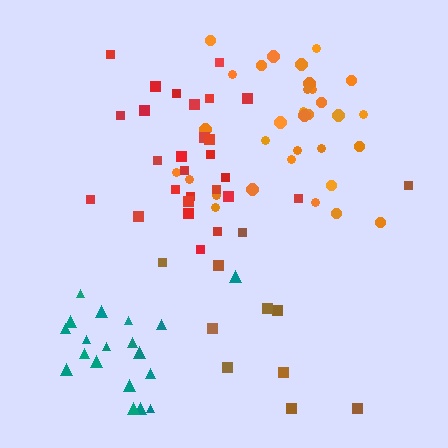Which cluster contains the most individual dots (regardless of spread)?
Orange (32).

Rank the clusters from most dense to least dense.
orange, red, teal, brown.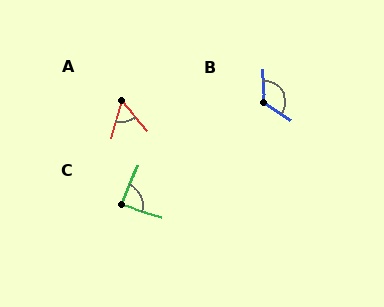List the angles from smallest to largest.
A (58°), C (85°), B (127°).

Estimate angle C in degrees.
Approximately 85 degrees.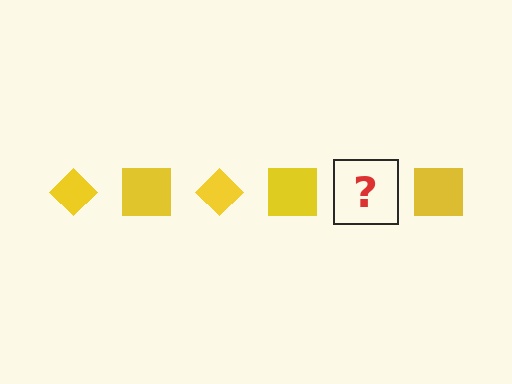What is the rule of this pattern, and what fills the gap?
The rule is that the pattern cycles through diamond, square shapes in yellow. The gap should be filled with a yellow diamond.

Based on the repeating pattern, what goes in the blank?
The blank should be a yellow diamond.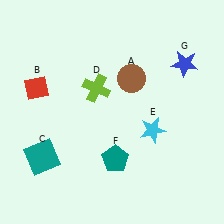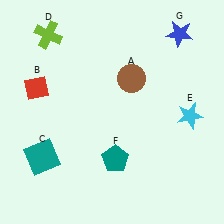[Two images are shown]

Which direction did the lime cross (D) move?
The lime cross (D) moved up.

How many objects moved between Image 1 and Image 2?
3 objects moved between the two images.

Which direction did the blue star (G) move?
The blue star (G) moved up.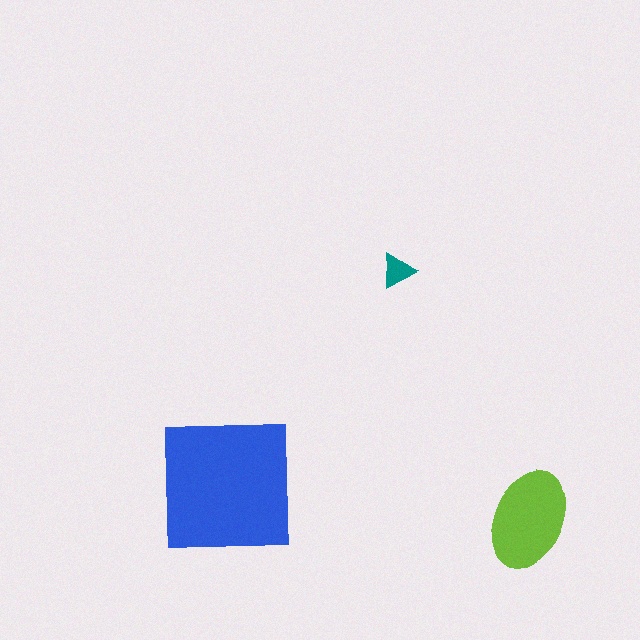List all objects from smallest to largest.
The teal triangle, the lime ellipse, the blue square.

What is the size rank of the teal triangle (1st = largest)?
3rd.